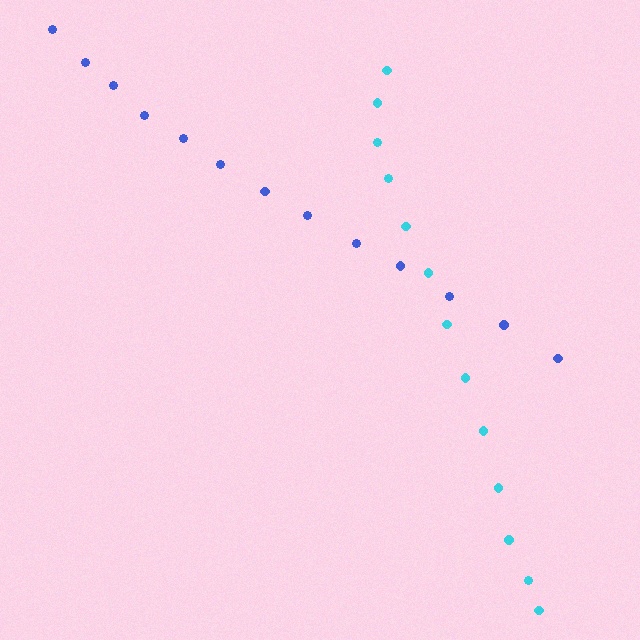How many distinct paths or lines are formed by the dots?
There are 2 distinct paths.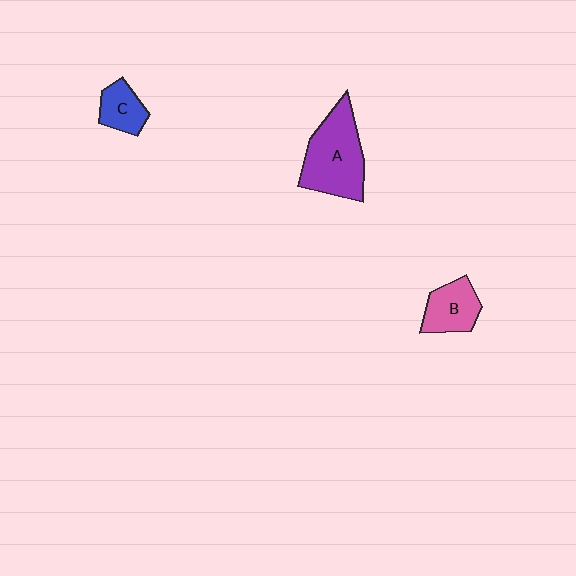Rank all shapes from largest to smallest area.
From largest to smallest: A (purple), B (pink), C (blue).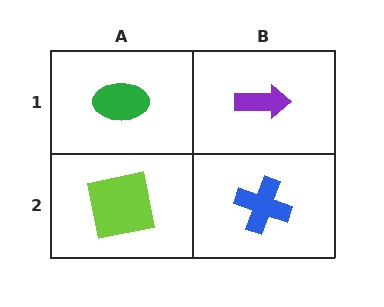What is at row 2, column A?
A lime square.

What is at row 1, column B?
A purple arrow.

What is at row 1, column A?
A green ellipse.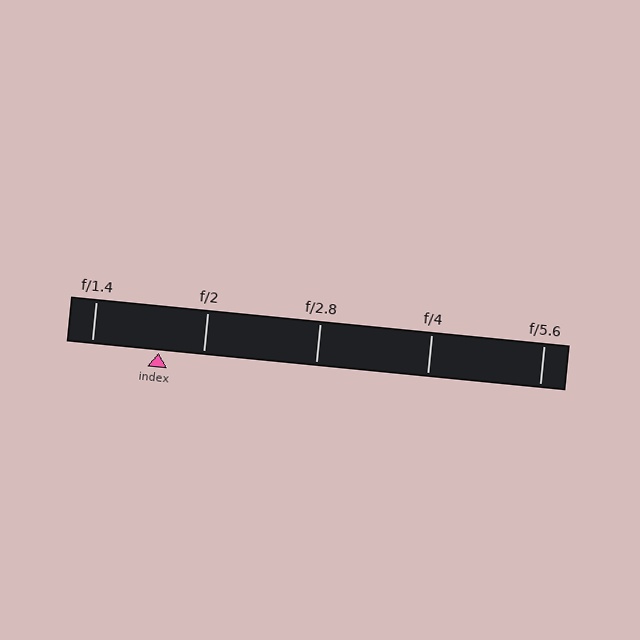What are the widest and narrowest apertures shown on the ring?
The widest aperture shown is f/1.4 and the narrowest is f/5.6.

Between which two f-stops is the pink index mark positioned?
The index mark is between f/1.4 and f/2.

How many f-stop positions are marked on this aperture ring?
There are 5 f-stop positions marked.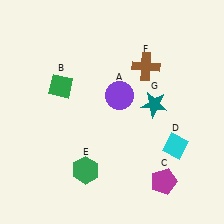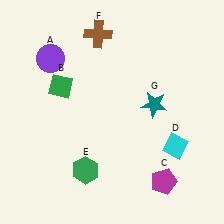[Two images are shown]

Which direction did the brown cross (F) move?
The brown cross (F) moved left.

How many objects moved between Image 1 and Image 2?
2 objects moved between the two images.